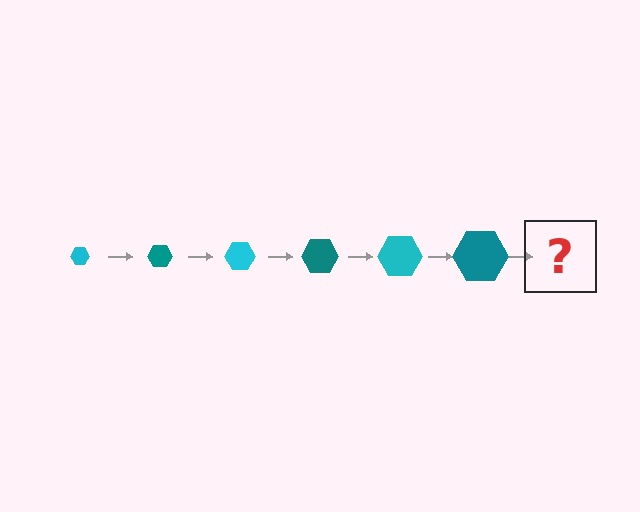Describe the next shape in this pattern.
It should be a cyan hexagon, larger than the previous one.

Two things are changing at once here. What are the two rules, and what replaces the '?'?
The two rules are that the hexagon grows larger each step and the color cycles through cyan and teal. The '?' should be a cyan hexagon, larger than the previous one.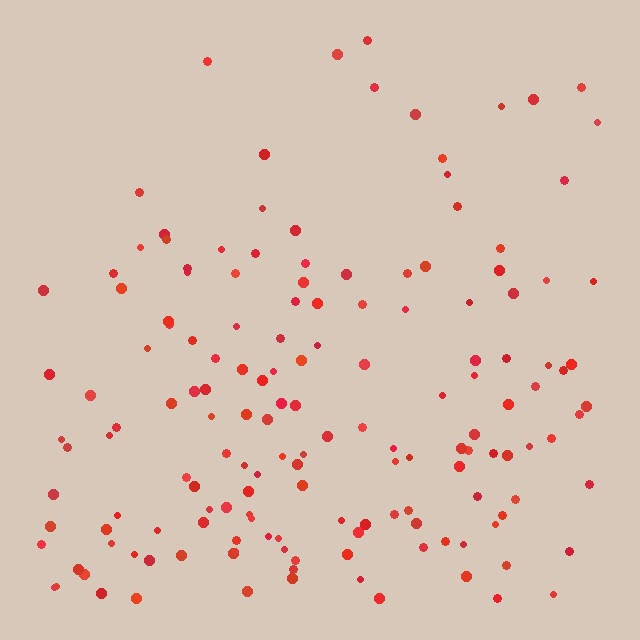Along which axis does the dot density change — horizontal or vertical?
Vertical.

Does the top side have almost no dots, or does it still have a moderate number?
Still a moderate number, just noticeably fewer than the bottom.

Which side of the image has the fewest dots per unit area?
The top.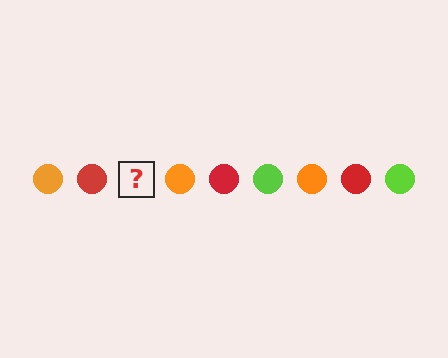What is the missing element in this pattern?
The missing element is a lime circle.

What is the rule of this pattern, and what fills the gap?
The rule is that the pattern cycles through orange, red, lime circles. The gap should be filled with a lime circle.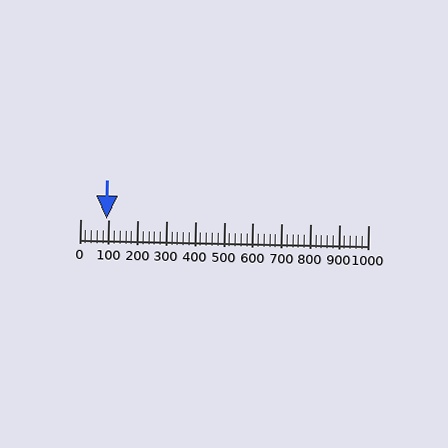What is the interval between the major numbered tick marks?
The major tick marks are spaced 100 units apart.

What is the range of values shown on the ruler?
The ruler shows values from 0 to 1000.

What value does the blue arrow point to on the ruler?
The blue arrow points to approximately 93.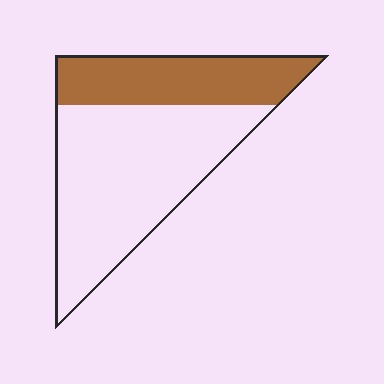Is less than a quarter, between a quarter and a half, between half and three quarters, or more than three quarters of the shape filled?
Between a quarter and a half.